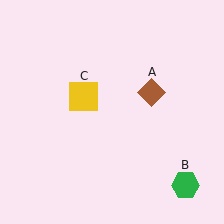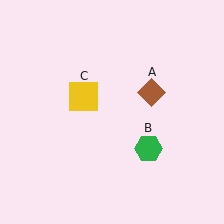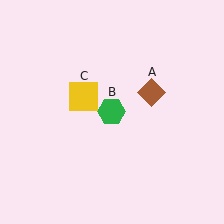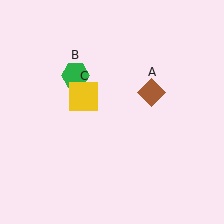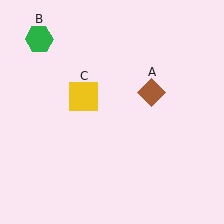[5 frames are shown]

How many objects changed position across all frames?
1 object changed position: green hexagon (object B).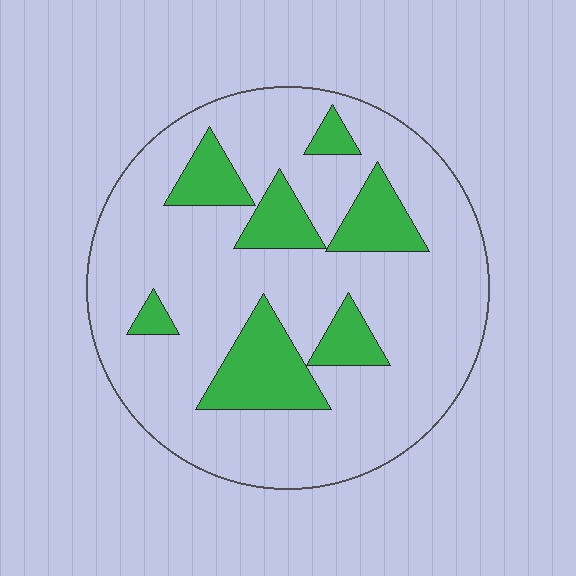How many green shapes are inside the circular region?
7.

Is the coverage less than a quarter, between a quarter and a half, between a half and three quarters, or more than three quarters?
Less than a quarter.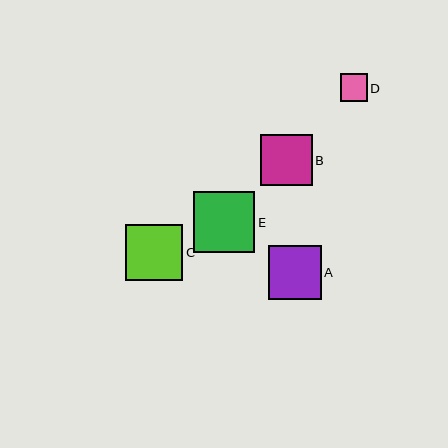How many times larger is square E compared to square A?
Square E is approximately 1.2 times the size of square A.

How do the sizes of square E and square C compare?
Square E and square C are approximately the same size.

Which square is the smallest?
Square D is the smallest with a size of approximately 27 pixels.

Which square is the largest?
Square E is the largest with a size of approximately 62 pixels.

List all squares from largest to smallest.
From largest to smallest: E, C, A, B, D.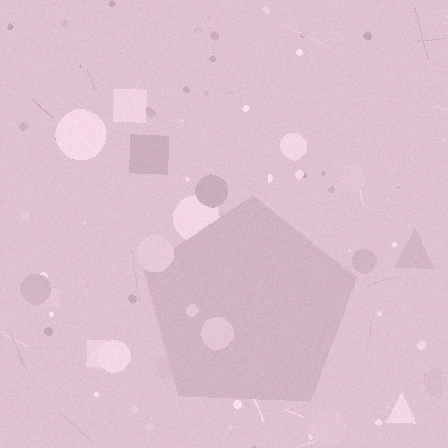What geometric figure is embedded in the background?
A pentagon is embedded in the background.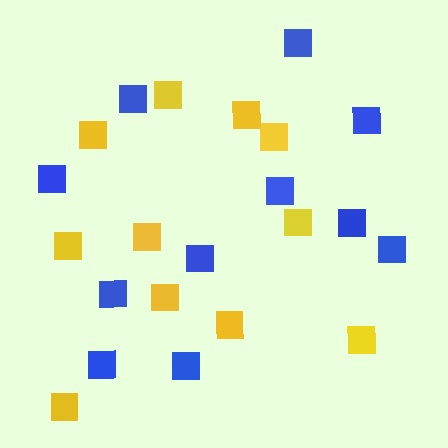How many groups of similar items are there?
There are 2 groups: one group of blue squares (11) and one group of yellow squares (11).